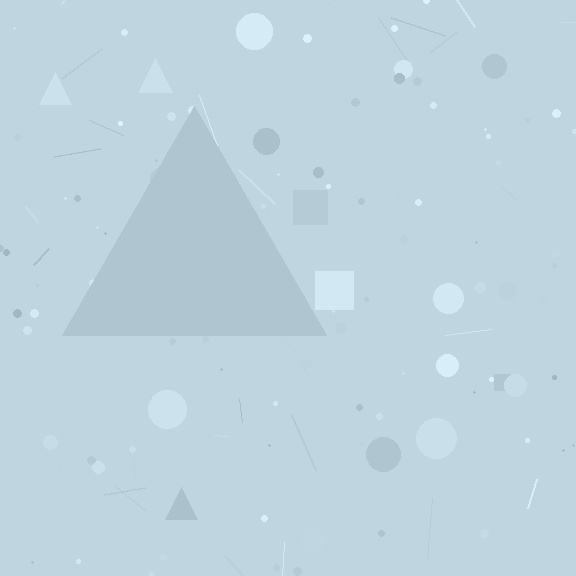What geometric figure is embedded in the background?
A triangle is embedded in the background.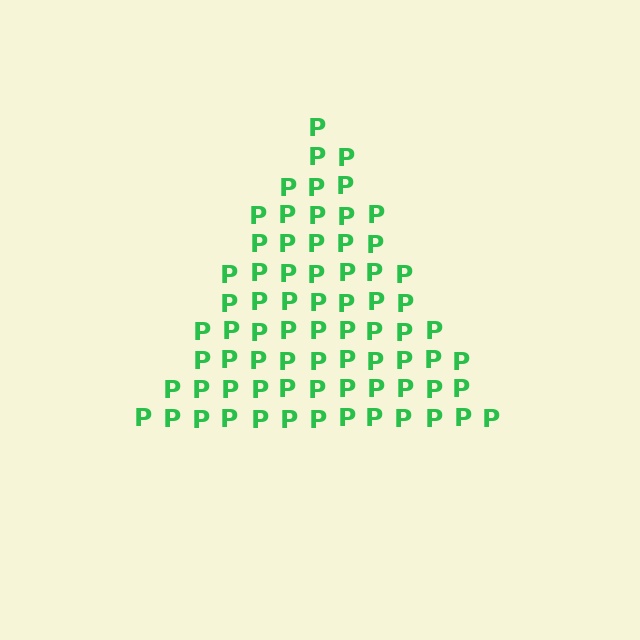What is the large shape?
The large shape is a triangle.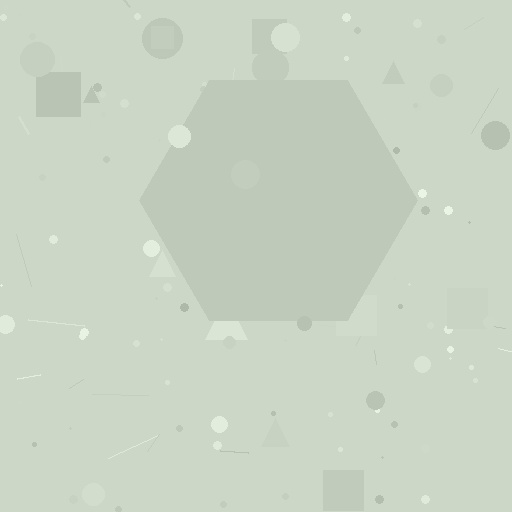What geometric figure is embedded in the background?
A hexagon is embedded in the background.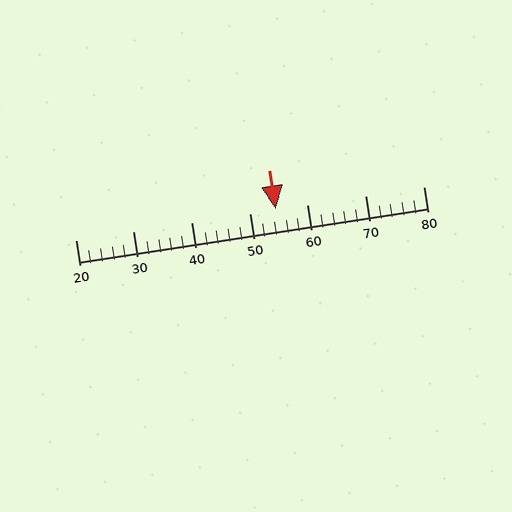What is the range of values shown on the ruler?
The ruler shows values from 20 to 80.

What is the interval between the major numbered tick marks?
The major tick marks are spaced 10 units apart.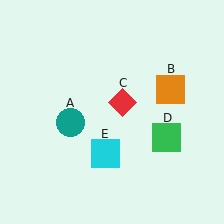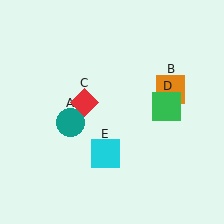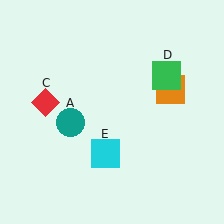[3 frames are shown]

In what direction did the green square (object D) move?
The green square (object D) moved up.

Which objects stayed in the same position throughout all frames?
Teal circle (object A) and orange square (object B) and cyan square (object E) remained stationary.